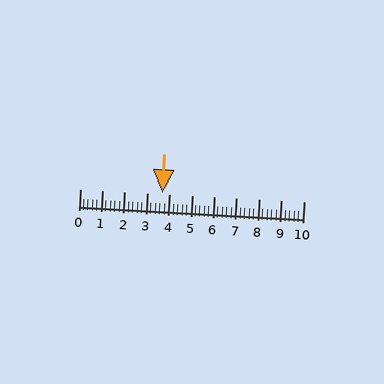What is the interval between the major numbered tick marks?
The major tick marks are spaced 1 units apart.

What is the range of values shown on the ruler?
The ruler shows values from 0 to 10.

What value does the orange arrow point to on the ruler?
The orange arrow points to approximately 3.7.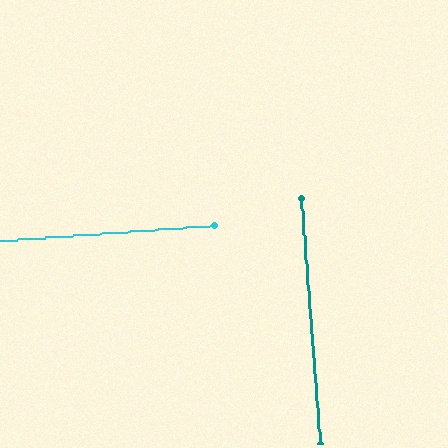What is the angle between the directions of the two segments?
Approximately 90 degrees.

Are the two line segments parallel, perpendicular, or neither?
Perpendicular — they meet at approximately 90°.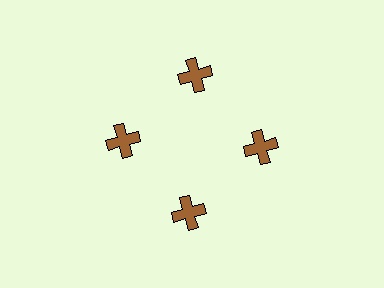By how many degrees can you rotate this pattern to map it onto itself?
The pattern maps onto itself every 90 degrees of rotation.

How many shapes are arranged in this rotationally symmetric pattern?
There are 4 shapes, arranged in 4 groups of 1.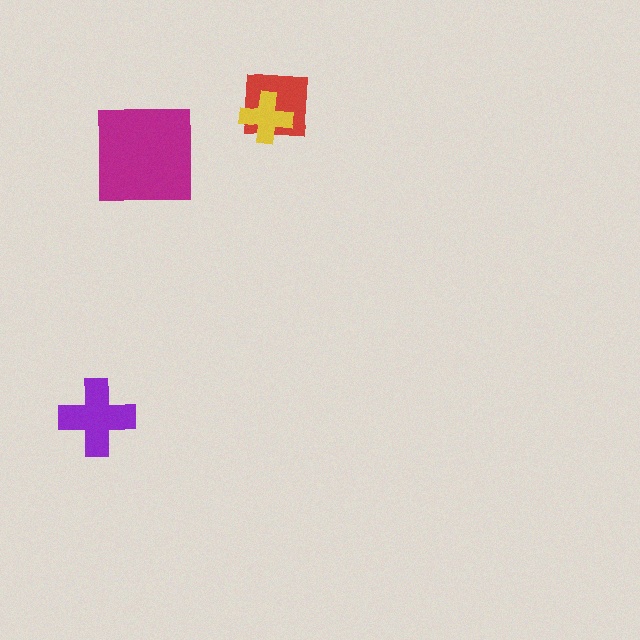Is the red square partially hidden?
Yes, it is partially covered by another shape.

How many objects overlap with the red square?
1 object overlaps with the red square.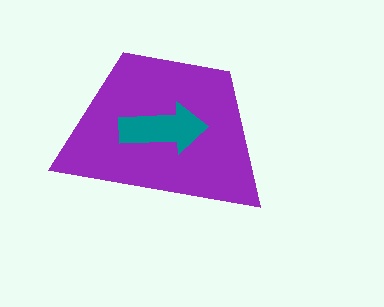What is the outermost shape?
The purple trapezoid.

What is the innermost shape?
The teal arrow.